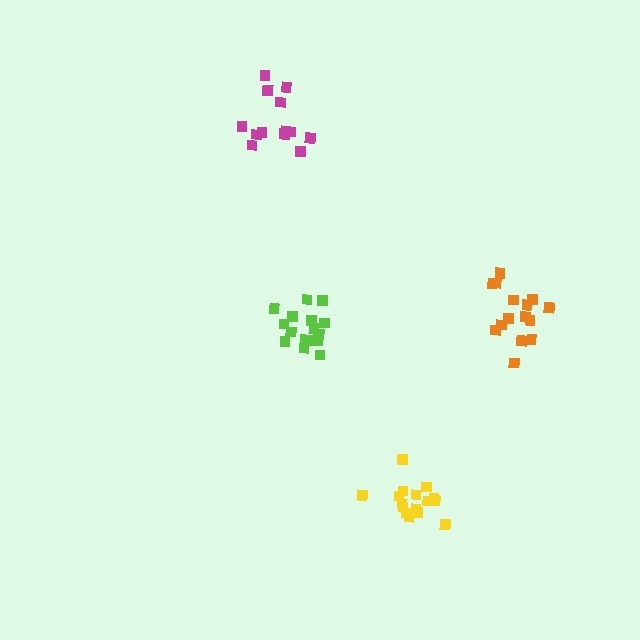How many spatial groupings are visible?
There are 4 spatial groupings.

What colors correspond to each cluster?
The clusters are colored: orange, lime, yellow, magenta.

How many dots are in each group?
Group 1: 15 dots, Group 2: 16 dots, Group 3: 16 dots, Group 4: 13 dots (60 total).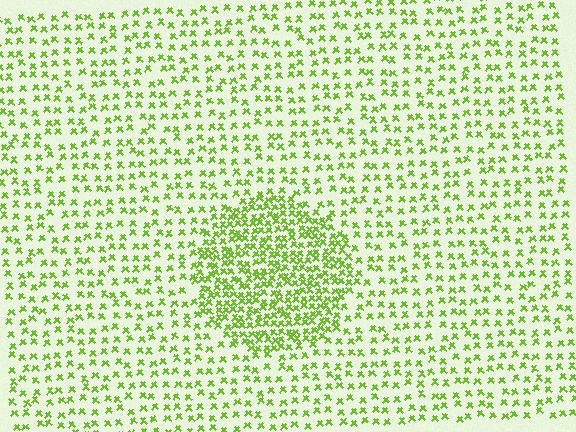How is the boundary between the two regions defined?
The boundary is defined by a change in element density (approximately 2.2x ratio). All elements are the same color, size, and shape.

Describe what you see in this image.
The image contains small lime elements arranged at two different densities. A circle-shaped region is visible where the elements are more densely packed than the surrounding area.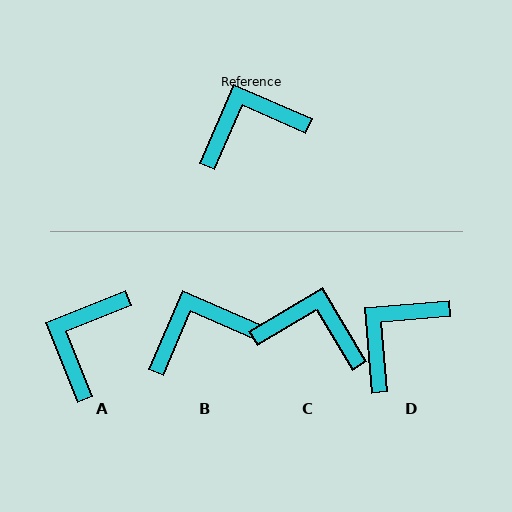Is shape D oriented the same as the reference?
No, it is off by about 28 degrees.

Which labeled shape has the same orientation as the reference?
B.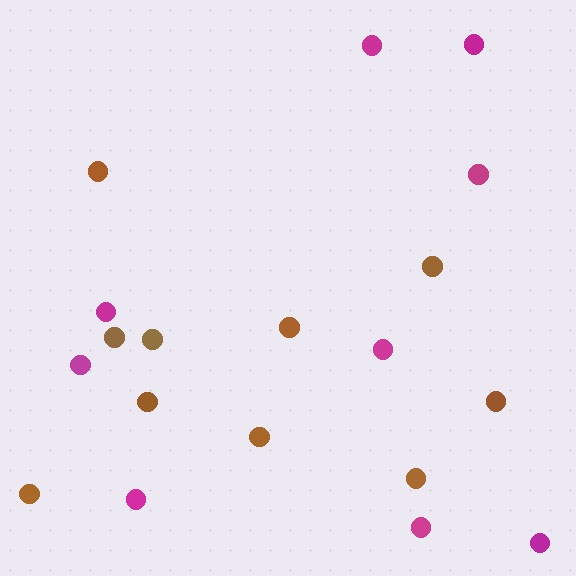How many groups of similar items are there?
There are 2 groups: one group of brown circles (10) and one group of magenta circles (9).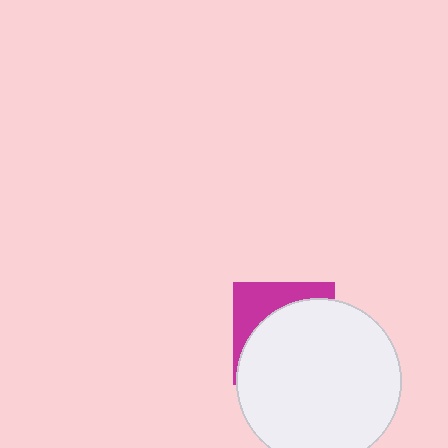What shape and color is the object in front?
The object in front is a white circle.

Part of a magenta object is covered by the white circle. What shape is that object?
It is a square.